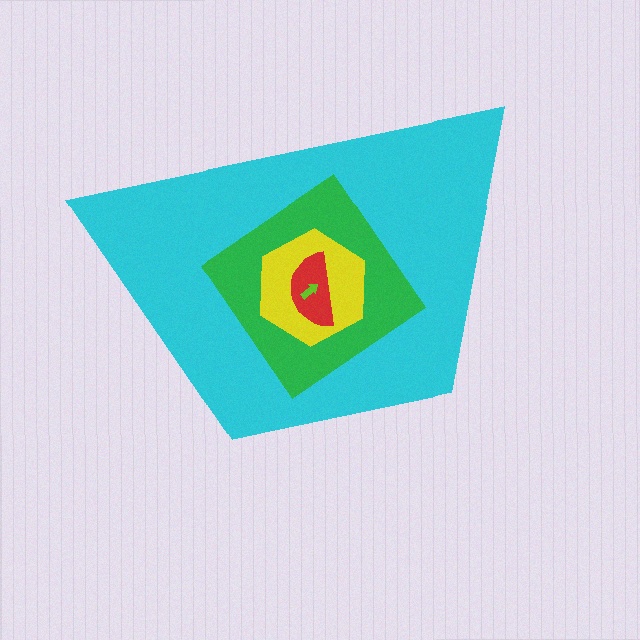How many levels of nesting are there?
5.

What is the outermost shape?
The cyan trapezoid.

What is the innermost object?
The lime arrow.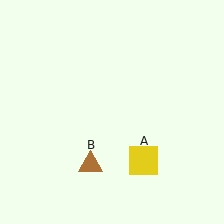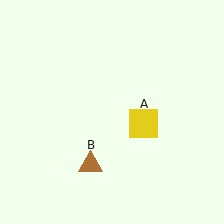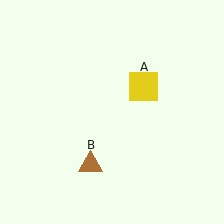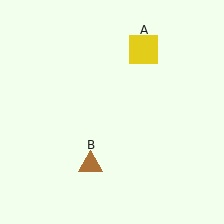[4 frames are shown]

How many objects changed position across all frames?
1 object changed position: yellow square (object A).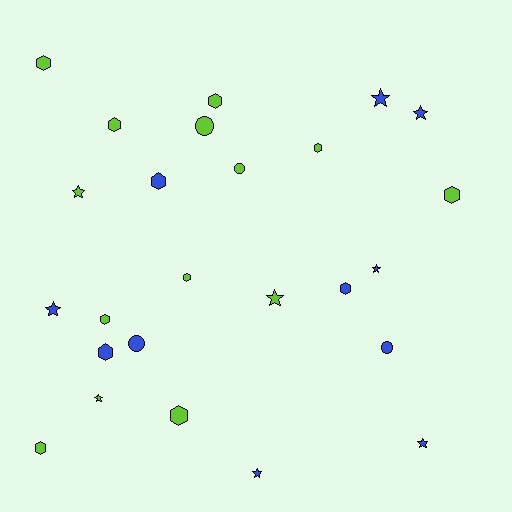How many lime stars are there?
There are 3 lime stars.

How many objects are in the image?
There are 25 objects.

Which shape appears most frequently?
Hexagon, with 12 objects.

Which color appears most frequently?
Lime, with 14 objects.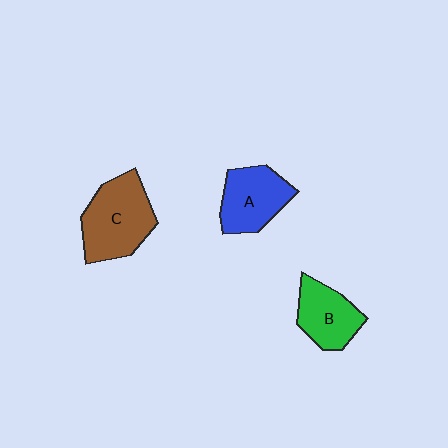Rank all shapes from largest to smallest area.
From largest to smallest: C (brown), A (blue), B (green).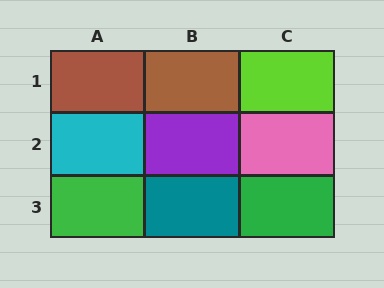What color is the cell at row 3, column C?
Green.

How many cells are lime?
1 cell is lime.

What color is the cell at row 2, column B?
Purple.